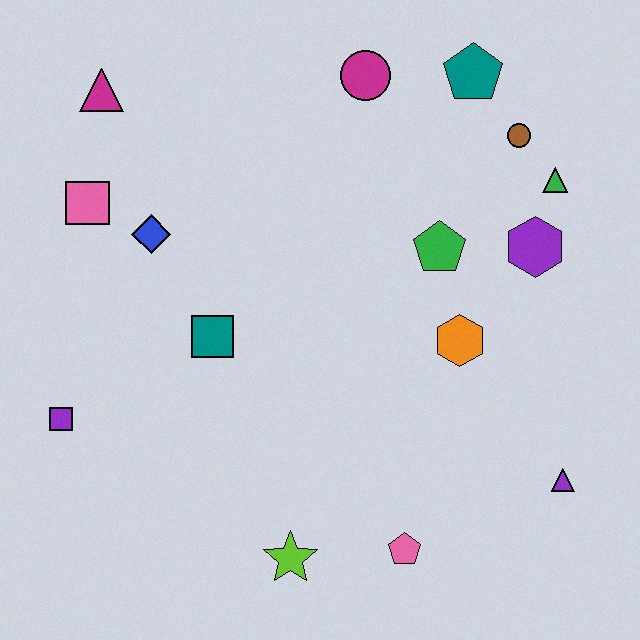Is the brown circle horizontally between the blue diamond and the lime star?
No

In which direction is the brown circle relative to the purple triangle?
The brown circle is above the purple triangle.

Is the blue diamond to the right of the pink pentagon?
No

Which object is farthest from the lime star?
The teal pentagon is farthest from the lime star.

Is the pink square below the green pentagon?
No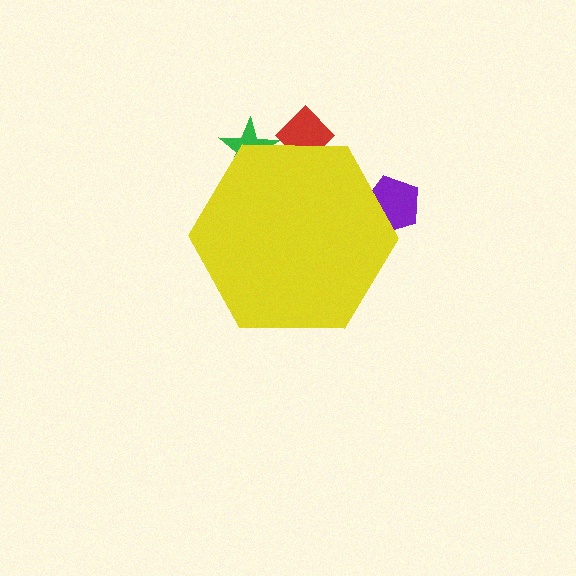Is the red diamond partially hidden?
Yes, the red diamond is partially hidden behind the yellow hexagon.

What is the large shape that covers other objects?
A yellow hexagon.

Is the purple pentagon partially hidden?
Yes, the purple pentagon is partially hidden behind the yellow hexagon.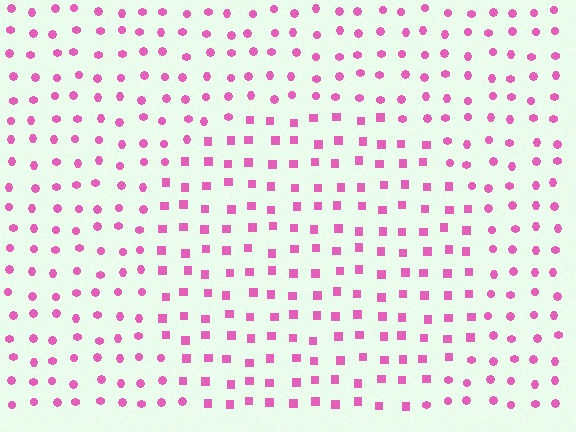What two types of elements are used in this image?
The image uses squares inside the circle region and circles outside it.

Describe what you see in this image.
The image is filled with small pink elements arranged in a uniform grid. A circle-shaped region contains squares, while the surrounding area contains circles. The boundary is defined purely by the change in element shape.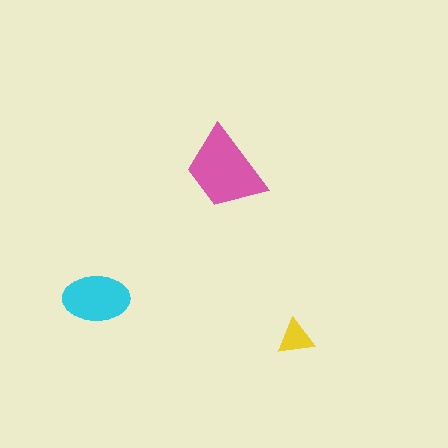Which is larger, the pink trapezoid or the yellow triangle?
The pink trapezoid.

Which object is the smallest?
The yellow triangle.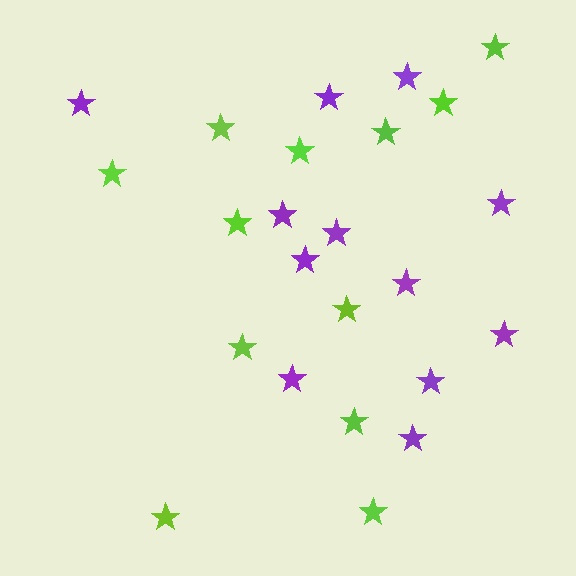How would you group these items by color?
There are 2 groups: one group of lime stars (12) and one group of purple stars (12).